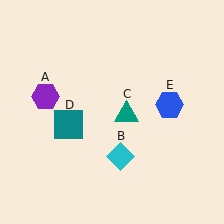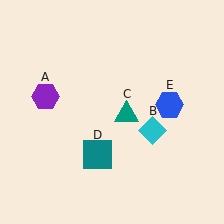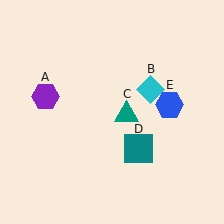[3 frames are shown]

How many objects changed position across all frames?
2 objects changed position: cyan diamond (object B), teal square (object D).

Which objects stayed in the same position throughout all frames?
Purple hexagon (object A) and teal triangle (object C) and blue hexagon (object E) remained stationary.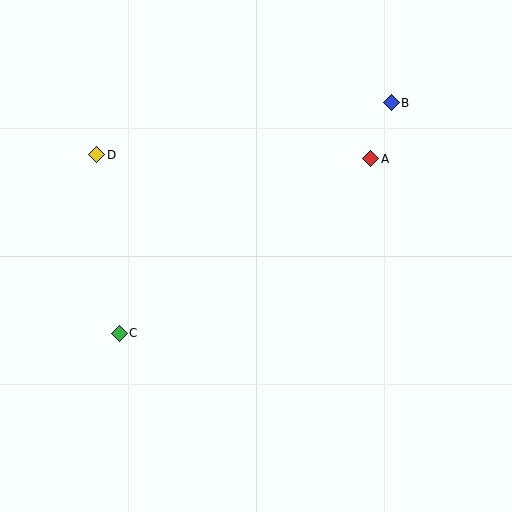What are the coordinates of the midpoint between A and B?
The midpoint between A and B is at (381, 131).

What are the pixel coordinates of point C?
Point C is at (119, 333).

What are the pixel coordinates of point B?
Point B is at (391, 103).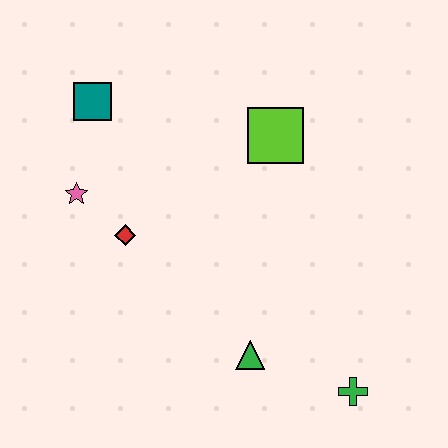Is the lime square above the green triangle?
Yes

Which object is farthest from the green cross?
The teal square is farthest from the green cross.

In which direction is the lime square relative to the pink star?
The lime square is to the right of the pink star.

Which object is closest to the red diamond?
The pink star is closest to the red diamond.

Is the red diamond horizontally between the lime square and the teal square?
Yes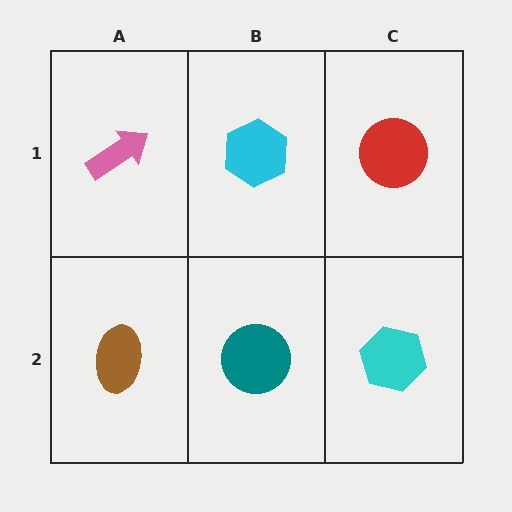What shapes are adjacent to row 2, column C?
A red circle (row 1, column C), a teal circle (row 2, column B).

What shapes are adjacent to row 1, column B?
A teal circle (row 2, column B), a pink arrow (row 1, column A), a red circle (row 1, column C).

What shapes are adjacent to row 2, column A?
A pink arrow (row 1, column A), a teal circle (row 2, column B).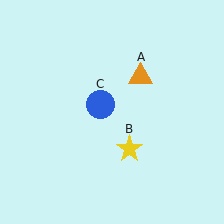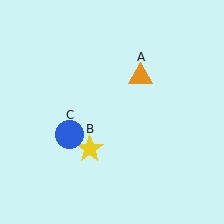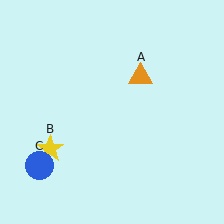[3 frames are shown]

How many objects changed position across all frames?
2 objects changed position: yellow star (object B), blue circle (object C).